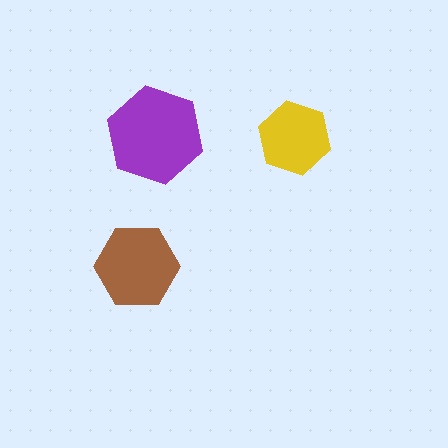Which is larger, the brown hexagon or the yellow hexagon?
The brown one.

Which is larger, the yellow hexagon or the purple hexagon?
The purple one.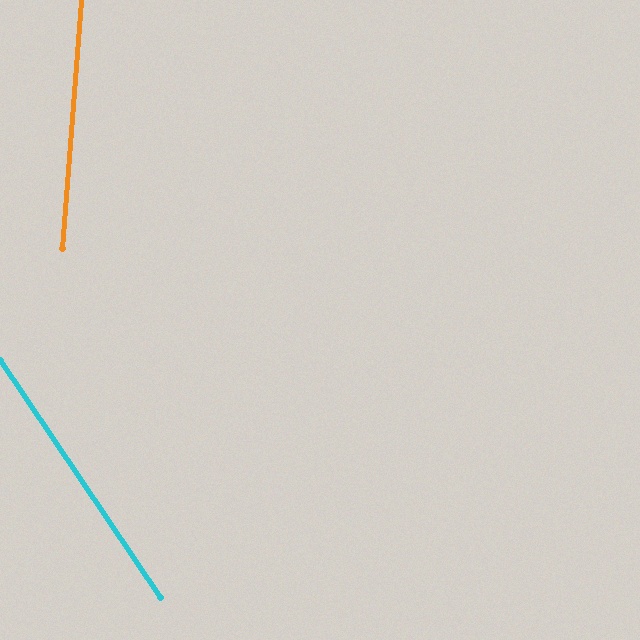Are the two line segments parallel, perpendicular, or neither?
Neither parallel nor perpendicular — they differ by about 38°.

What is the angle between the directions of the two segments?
Approximately 38 degrees.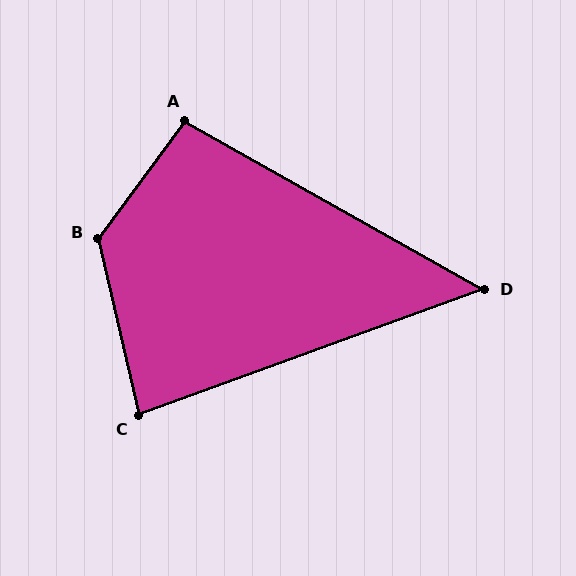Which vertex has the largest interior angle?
B, at approximately 131 degrees.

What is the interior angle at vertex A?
Approximately 97 degrees (obtuse).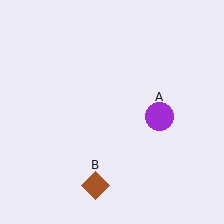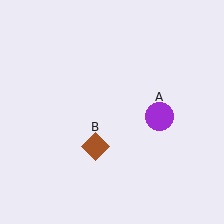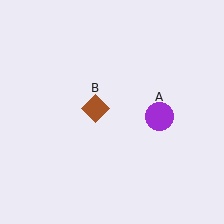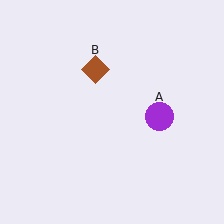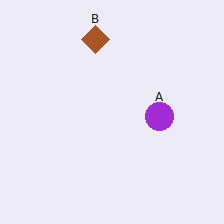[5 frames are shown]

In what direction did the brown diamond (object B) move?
The brown diamond (object B) moved up.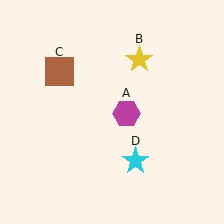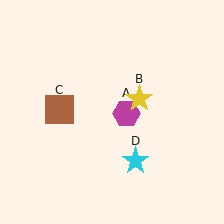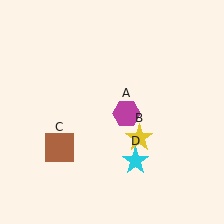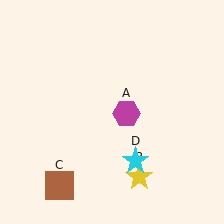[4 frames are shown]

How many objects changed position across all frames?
2 objects changed position: yellow star (object B), brown square (object C).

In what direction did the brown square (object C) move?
The brown square (object C) moved down.